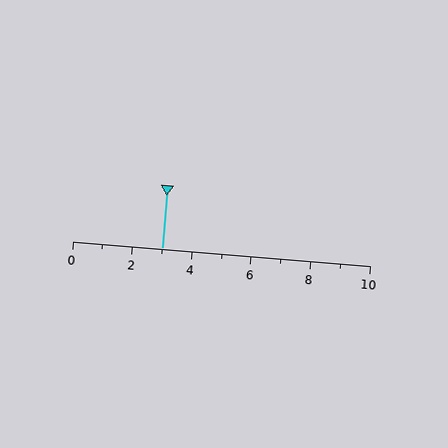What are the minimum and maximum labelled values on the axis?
The axis runs from 0 to 10.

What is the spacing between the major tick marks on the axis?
The major ticks are spaced 2 apart.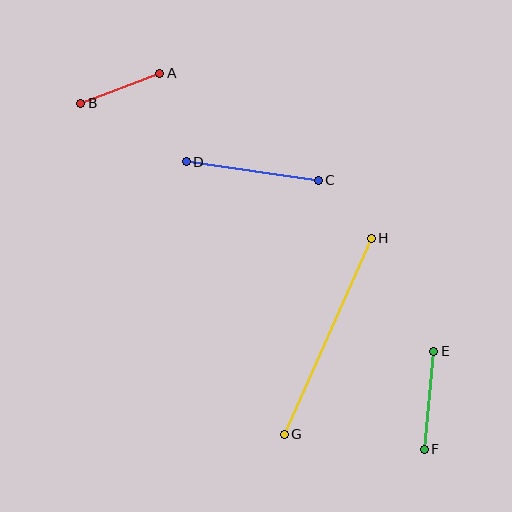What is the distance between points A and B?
The distance is approximately 84 pixels.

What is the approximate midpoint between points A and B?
The midpoint is at approximately (120, 88) pixels.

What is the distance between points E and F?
The distance is approximately 98 pixels.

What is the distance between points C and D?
The distance is approximately 133 pixels.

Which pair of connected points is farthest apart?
Points G and H are farthest apart.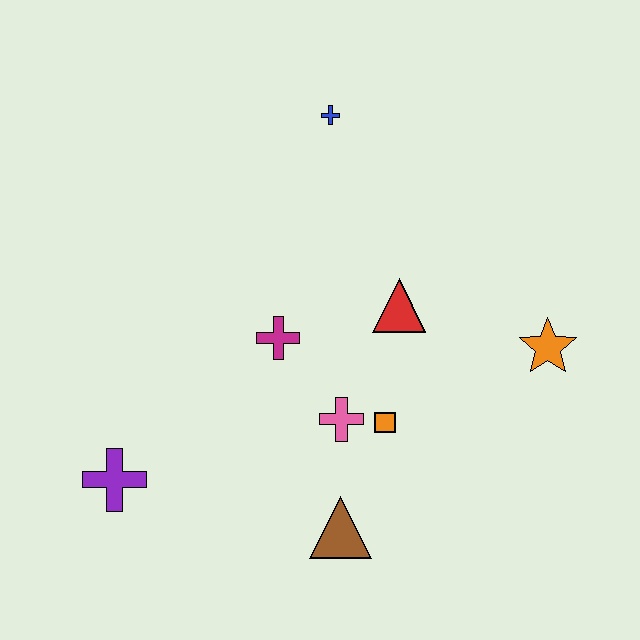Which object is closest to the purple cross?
The magenta cross is closest to the purple cross.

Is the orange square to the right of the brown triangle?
Yes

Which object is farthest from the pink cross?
The blue cross is farthest from the pink cross.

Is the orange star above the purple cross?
Yes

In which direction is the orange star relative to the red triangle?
The orange star is to the right of the red triangle.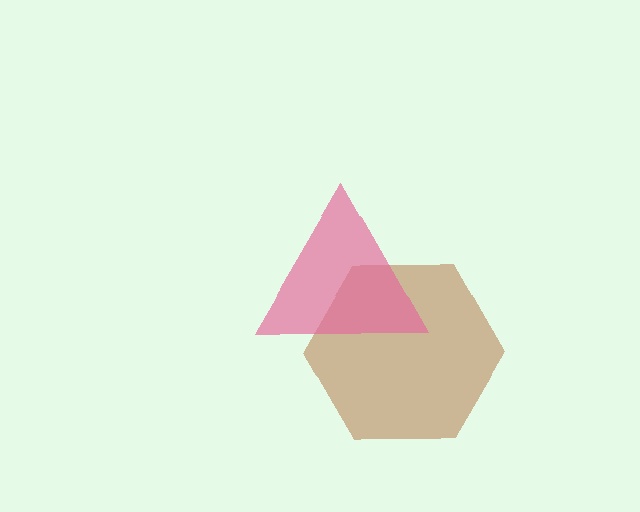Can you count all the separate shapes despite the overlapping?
Yes, there are 2 separate shapes.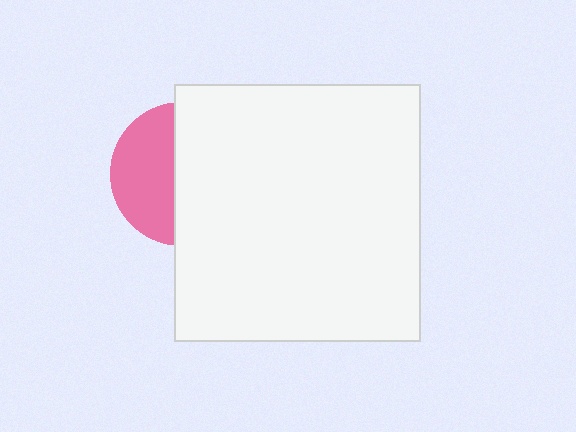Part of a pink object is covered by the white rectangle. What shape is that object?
It is a circle.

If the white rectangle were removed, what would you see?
You would see the complete pink circle.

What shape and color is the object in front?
The object in front is a white rectangle.